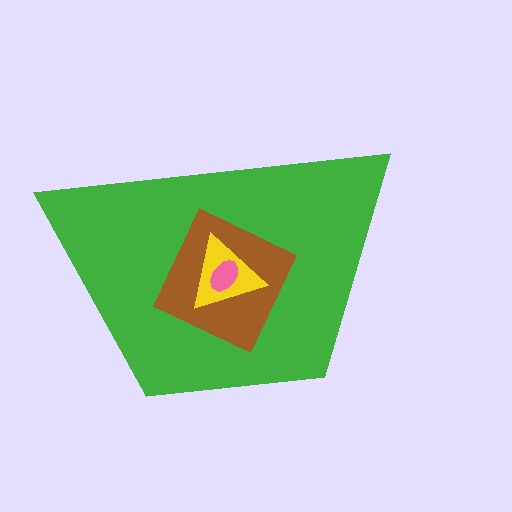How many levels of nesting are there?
4.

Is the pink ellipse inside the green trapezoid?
Yes.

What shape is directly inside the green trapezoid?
The brown square.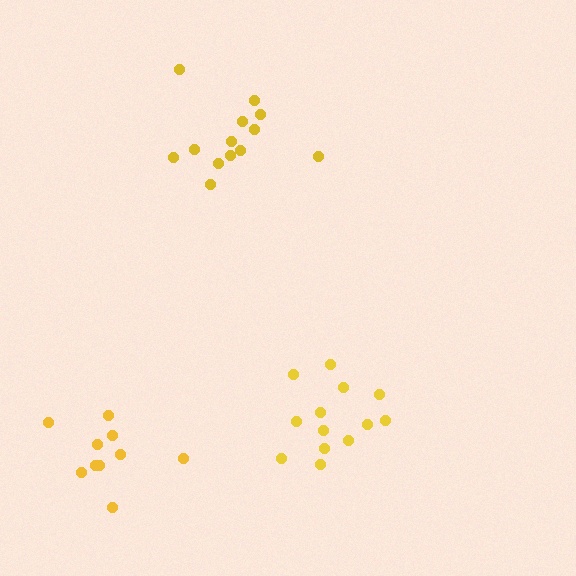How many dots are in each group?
Group 1: 13 dots, Group 2: 13 dots, Group 3: 10 dots (36 total).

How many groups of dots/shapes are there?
There are 3 groups.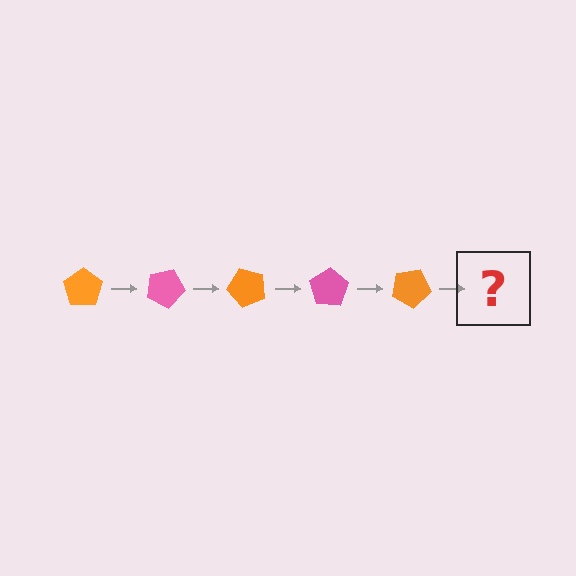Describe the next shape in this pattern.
It should be a pink pentagon, rotated 125 degrees from the start.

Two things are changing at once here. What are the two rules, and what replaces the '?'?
The two rules are that it rotates 25 degrees each step and the color cycles through orange and pink. The '?' should be a pink pentagon, rotated 125 degrees from the start.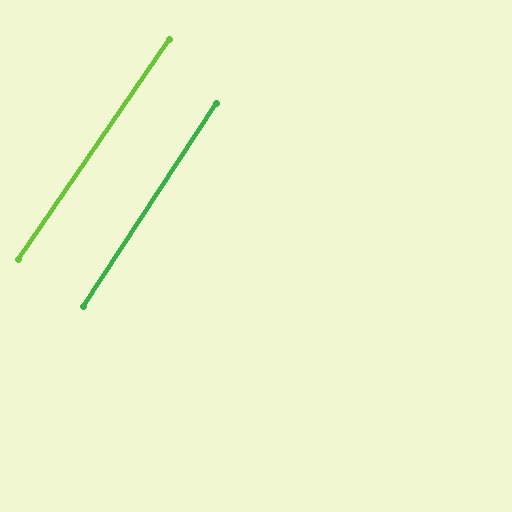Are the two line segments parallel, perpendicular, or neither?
Parallel — their directions differ by only 1.0°.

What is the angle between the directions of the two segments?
Approximately 1 degree.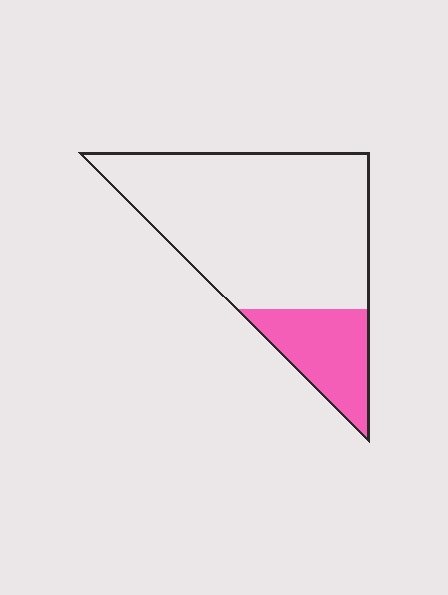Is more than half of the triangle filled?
No.